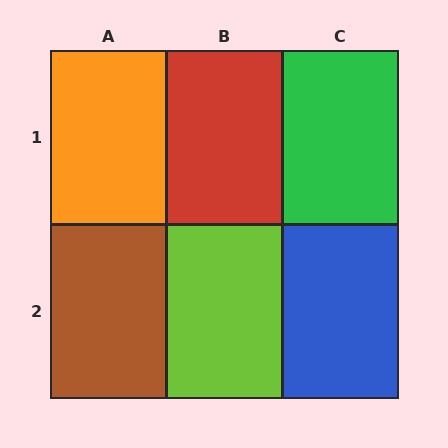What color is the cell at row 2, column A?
Brown.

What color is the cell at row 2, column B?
Lime.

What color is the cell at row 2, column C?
Blue.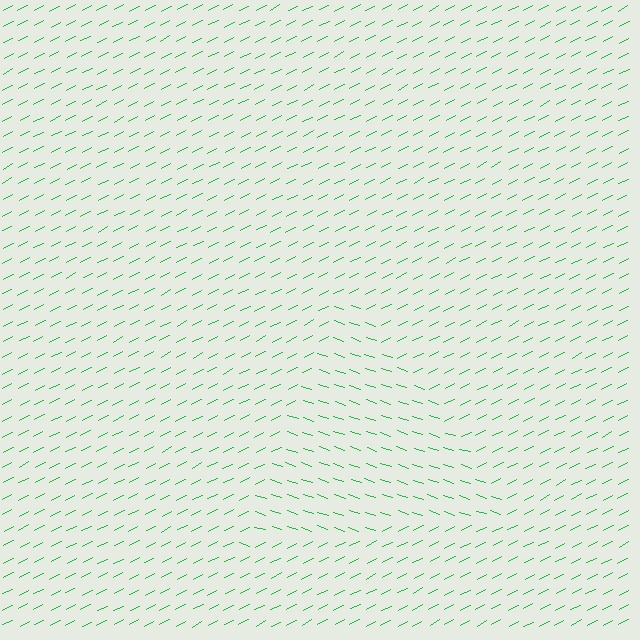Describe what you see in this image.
The image is filled with small green line segments. A triangle region in the image has lines oriented differently from the surrounding lines, creating a visible texture boundary.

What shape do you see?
I see a triangle.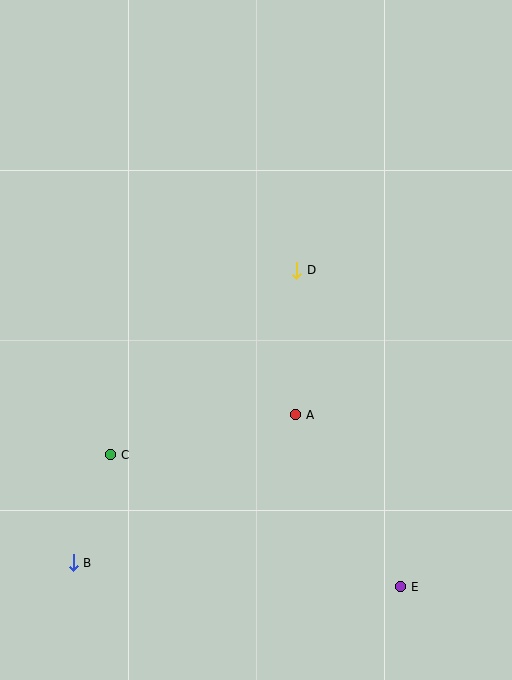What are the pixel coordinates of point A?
Point A is at (296, 415).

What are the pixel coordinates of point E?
Point E is at (401, 587).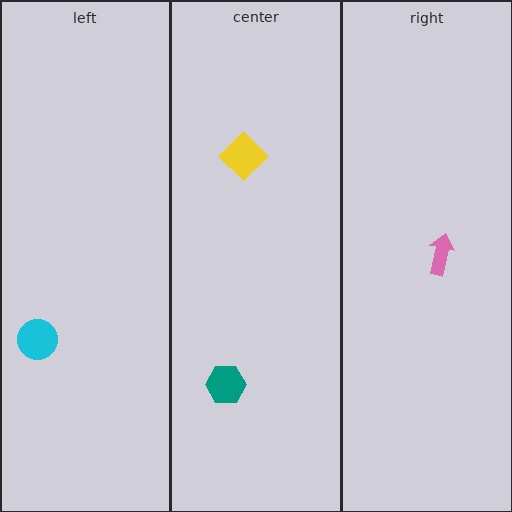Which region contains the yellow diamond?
The center region.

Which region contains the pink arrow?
The right region.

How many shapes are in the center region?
2.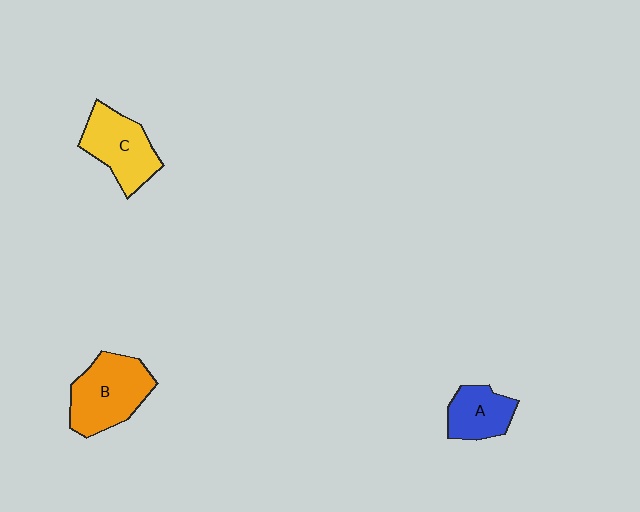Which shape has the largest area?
Shape B (orange).